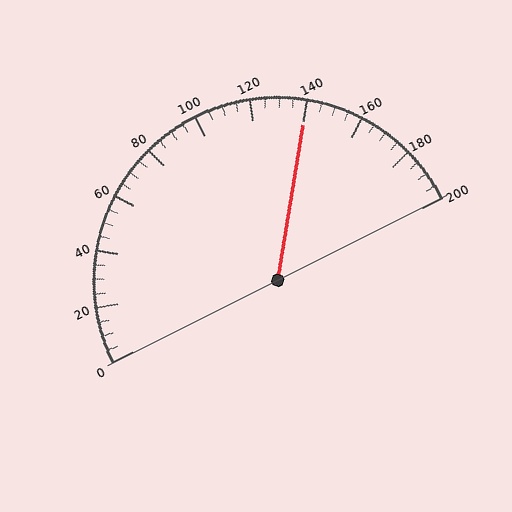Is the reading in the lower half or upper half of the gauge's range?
The reading is in the upper half of the range (0 to 200).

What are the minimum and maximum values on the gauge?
The gauge ranges from 0 to 200.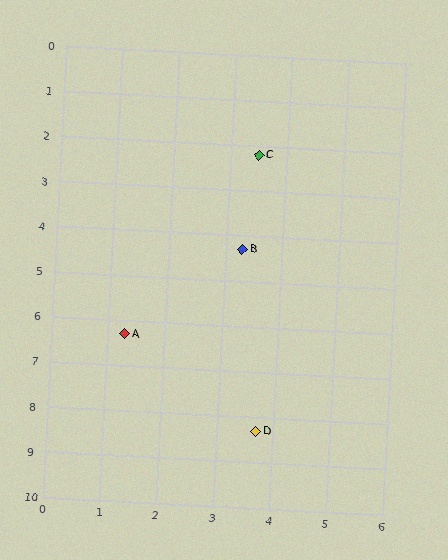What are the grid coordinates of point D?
Point D is at approximately (3.7, 8.3).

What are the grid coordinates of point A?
Point A is at approximately (1.3, 6.3).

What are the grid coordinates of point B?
Point B is at approximately (3.3, 4.3).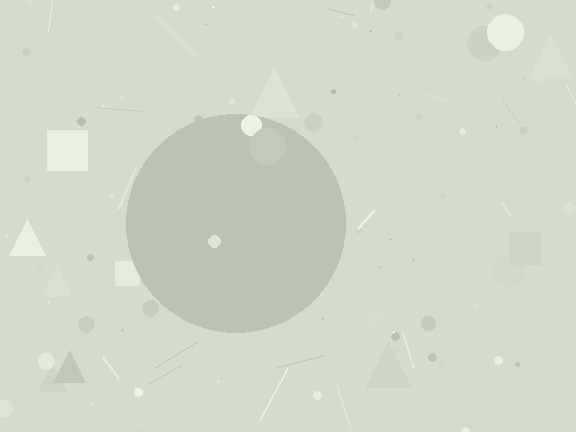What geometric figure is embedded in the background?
A circle is embedded in the background.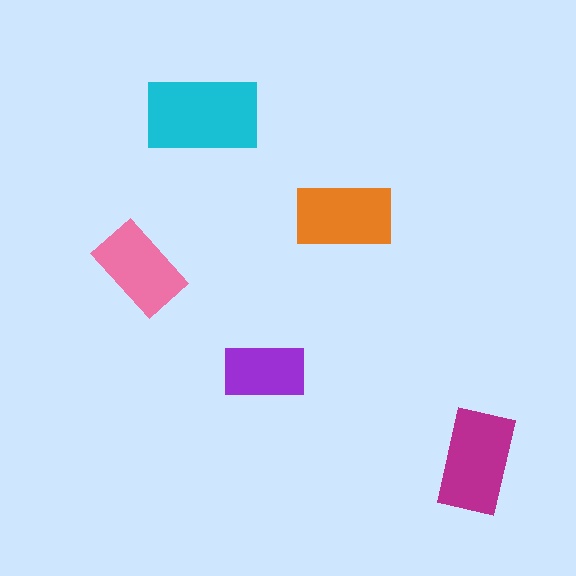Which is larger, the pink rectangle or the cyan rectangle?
The cyan one.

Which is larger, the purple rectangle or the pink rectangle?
The pink one.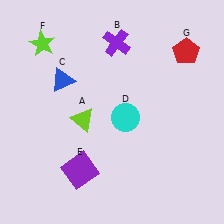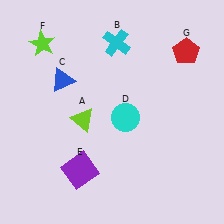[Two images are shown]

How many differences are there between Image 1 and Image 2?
There is 1 difference between the two images.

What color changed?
The cross (B) changed from purple in Image 1 to cyan in Image 2.